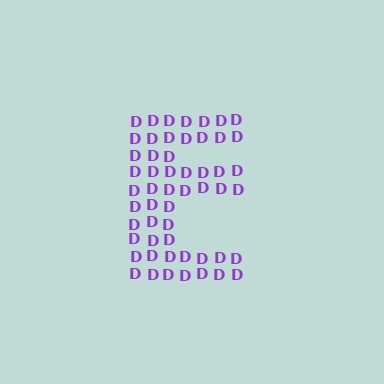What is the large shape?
The large shape is the letter E.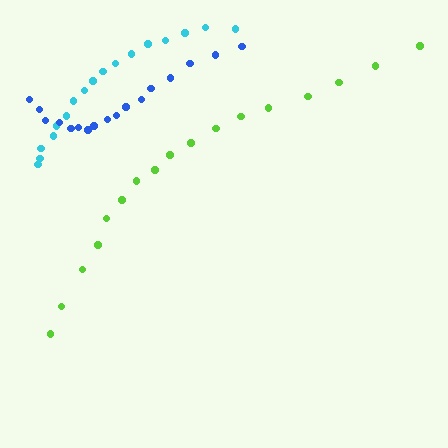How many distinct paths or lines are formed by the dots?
There are 3 distinct paths.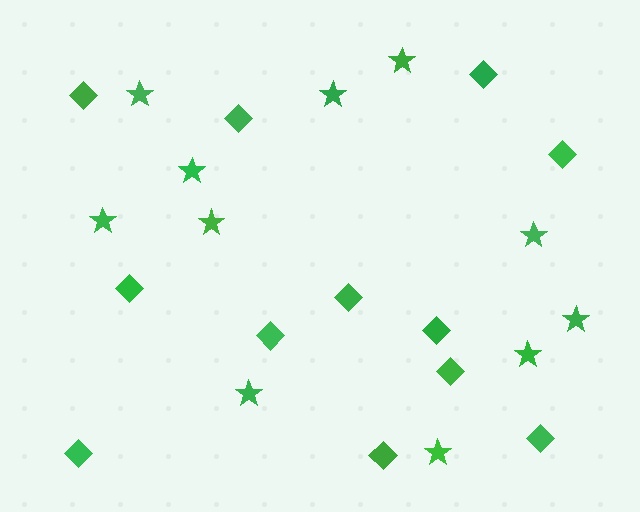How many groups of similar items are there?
There are 2 groups: one group of diamonds (12) and one group of stars (11).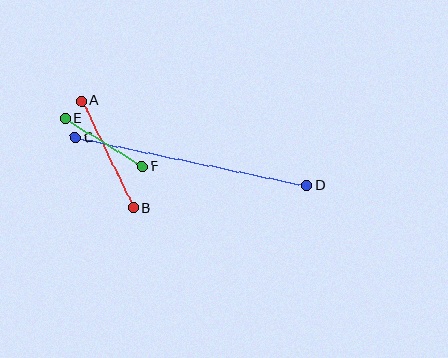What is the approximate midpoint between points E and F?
The midpoint is at approximately (104, 143) pixels.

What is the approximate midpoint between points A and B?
The midpoint is at approximately (108, 154) pixels.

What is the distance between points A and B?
The distance is approximately 119 pixels.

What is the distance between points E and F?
The distance is approximately 91 pixels.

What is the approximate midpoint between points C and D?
The midpoint is at approximately (191, 162) pixels.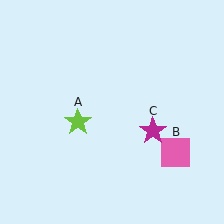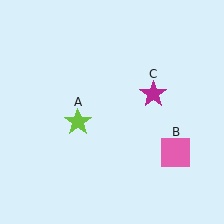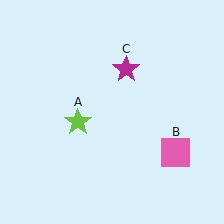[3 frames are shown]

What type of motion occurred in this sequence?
The magenta star (object C) rotated counterclockwise around the center of the scene.